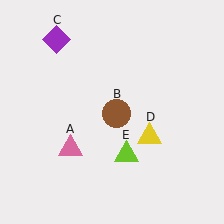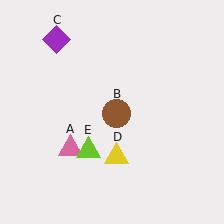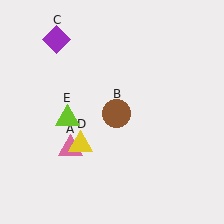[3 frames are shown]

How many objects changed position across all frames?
2 objects changed position: yellow triangle (object D), lime triangle (object E).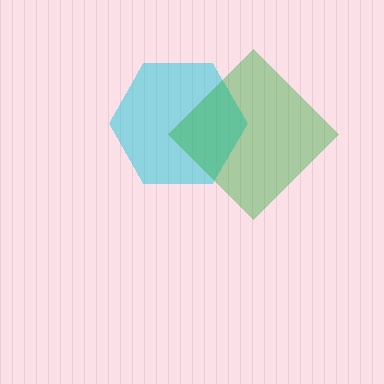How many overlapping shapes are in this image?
There are 2 overlapping shapes in the image.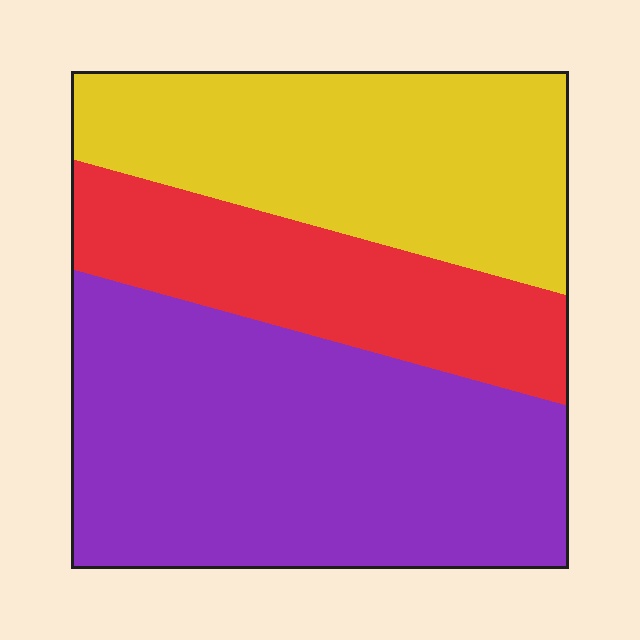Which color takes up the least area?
Red, at roughly 20%.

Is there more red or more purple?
Purple.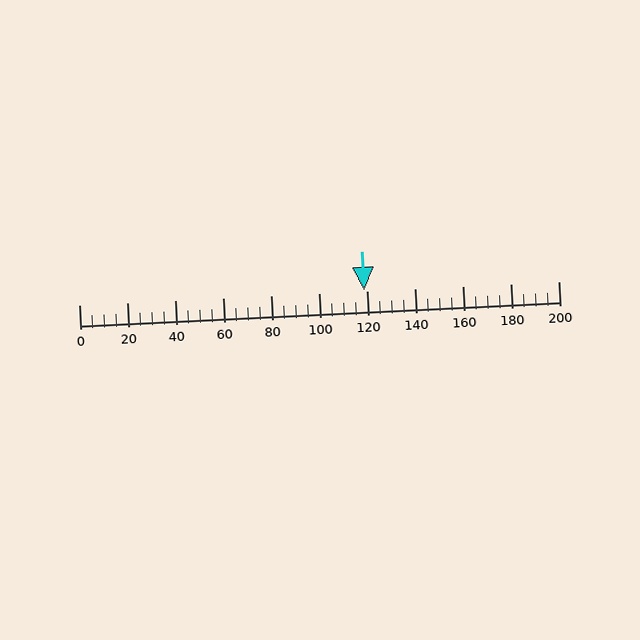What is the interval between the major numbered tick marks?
The major tick marks are spaced 20 units apart.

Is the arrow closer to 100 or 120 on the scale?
The arrow is closer to 120.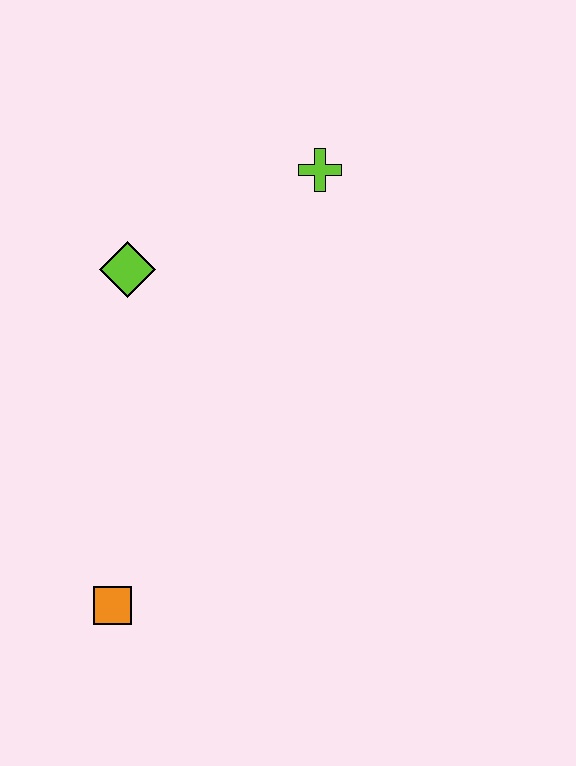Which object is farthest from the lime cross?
The orange square is farthest from the lime cross.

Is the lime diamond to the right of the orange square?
Yes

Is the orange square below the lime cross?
Yes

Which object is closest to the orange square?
The lime diamond is closest to the orange square.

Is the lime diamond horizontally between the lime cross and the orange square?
Yes